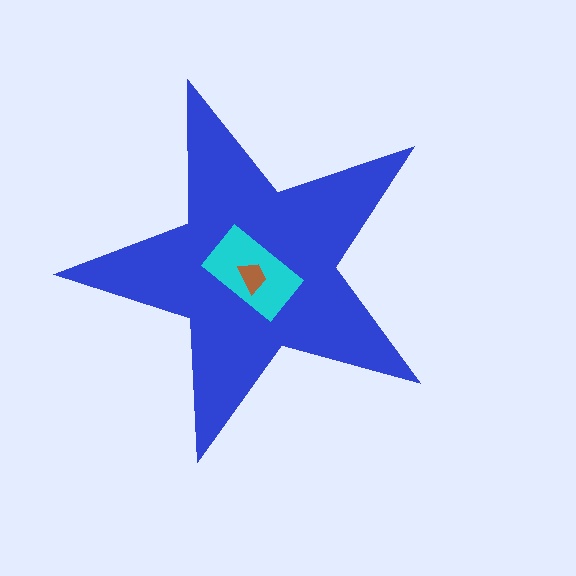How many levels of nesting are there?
3.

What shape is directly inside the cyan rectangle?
The brown trapezoid.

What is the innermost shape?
The brown trapezoid.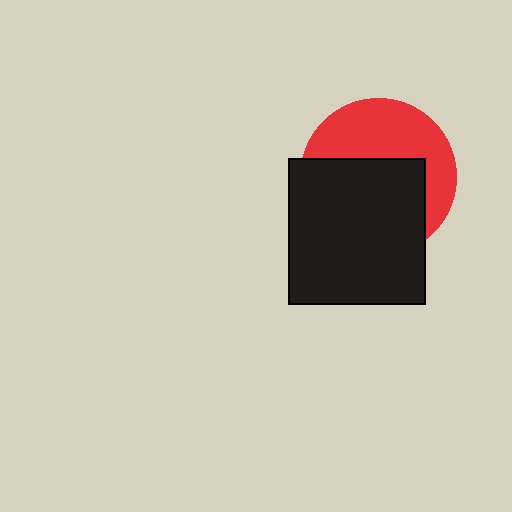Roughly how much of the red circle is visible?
A small part of it is visible (roughly 45%).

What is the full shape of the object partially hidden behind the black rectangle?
The partially hidden object is a red circle.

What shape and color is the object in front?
The object in front is a black rectangle.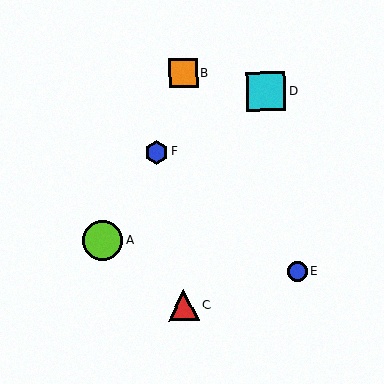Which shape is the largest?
The lime circle (labeled A) is the largest.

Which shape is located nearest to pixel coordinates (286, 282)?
The blue circle (labeled E) at (297, 271) is nearest to that location.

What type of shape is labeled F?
Shape F is a blue hexagon.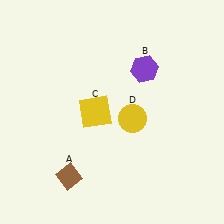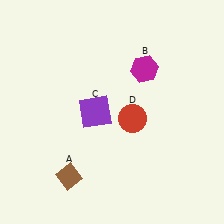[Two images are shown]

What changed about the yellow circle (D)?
In Image 1, D is yellow. In Image 2, it changed to red.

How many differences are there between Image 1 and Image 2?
There are 3 differences between the two images.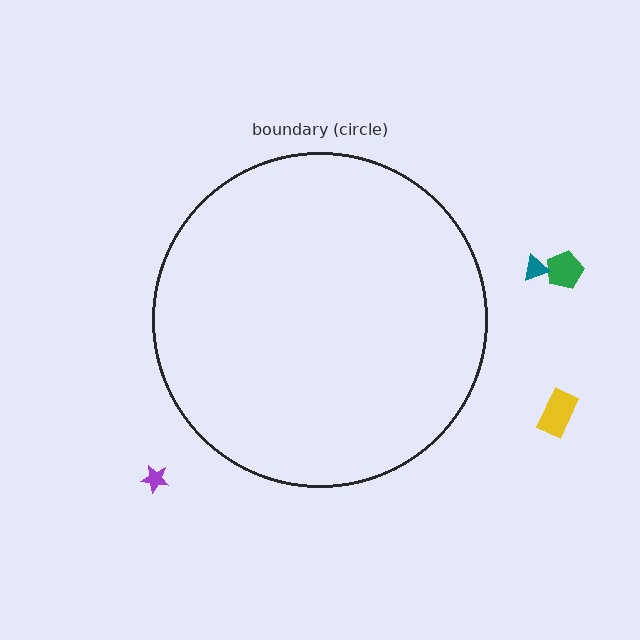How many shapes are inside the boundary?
0 inside, 4 outside.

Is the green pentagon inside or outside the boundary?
Outside.